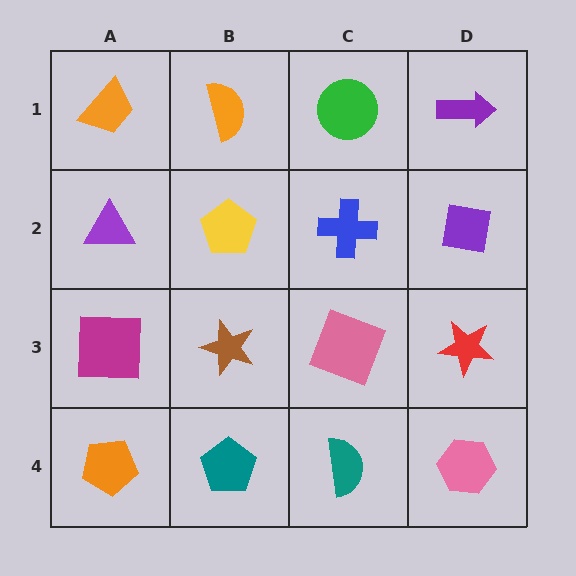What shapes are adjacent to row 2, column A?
An orange trapezoid (row 1, column A), a magenta square (row 3, column A), a yellow pentagon (row 2, column B).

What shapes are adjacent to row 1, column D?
A purple square (row 2, column D), a green circle (row 1, column C).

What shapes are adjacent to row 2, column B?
An orange semicircle (row 1, column B), a brown star (row 3, column B), a purple triangle (row 2, column A), a blue cross (row 2, column C).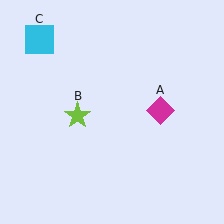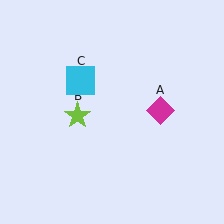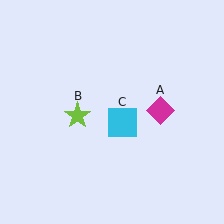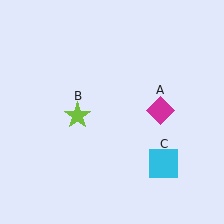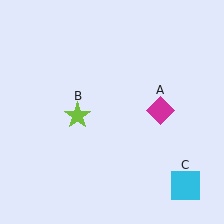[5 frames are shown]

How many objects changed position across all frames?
1 object changed position: cyan square (object C).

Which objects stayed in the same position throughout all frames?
Magenta diamond (object A) and lime star (object B) remained stationary.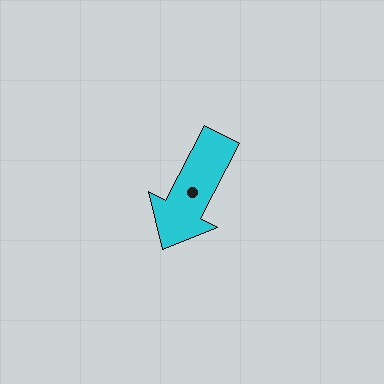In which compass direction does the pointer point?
Southwest.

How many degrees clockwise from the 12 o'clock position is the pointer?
Approximately 208 degrees.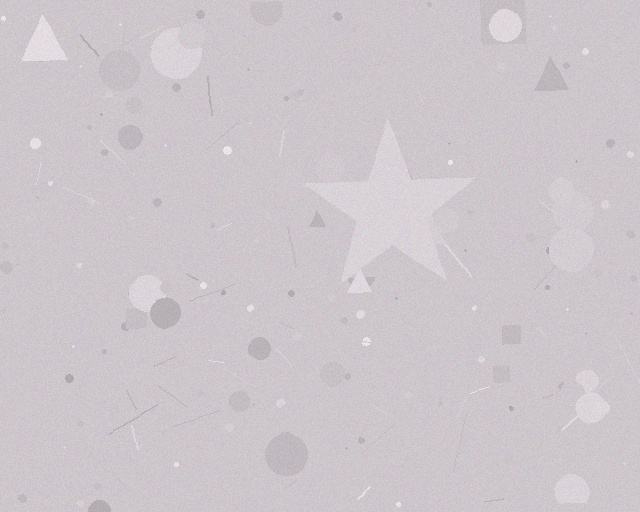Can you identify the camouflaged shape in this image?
The camouflaged shape is a star.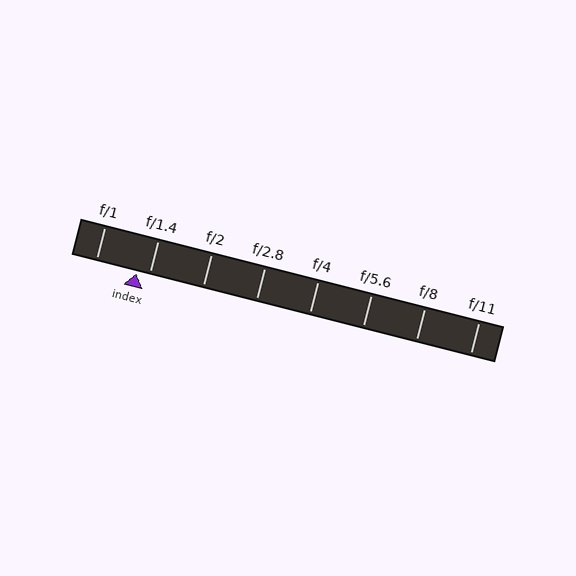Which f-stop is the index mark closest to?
The index mark is closest to f/1.4.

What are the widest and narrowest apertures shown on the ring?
The widest aperture shown is f/1 and the narrowest is f/11.